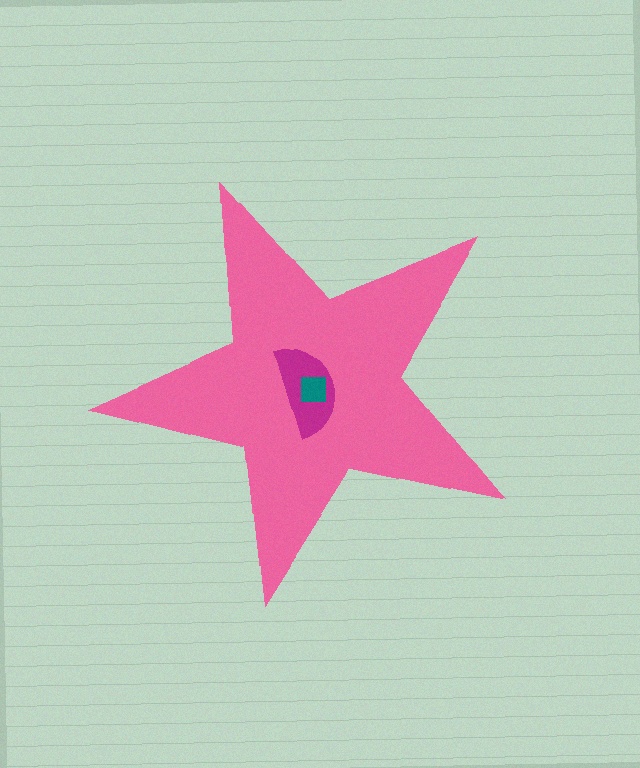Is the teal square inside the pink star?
Yes.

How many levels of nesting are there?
3.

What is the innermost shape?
The teal square.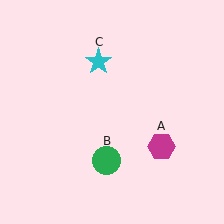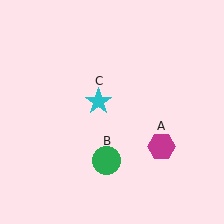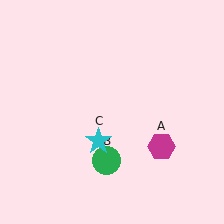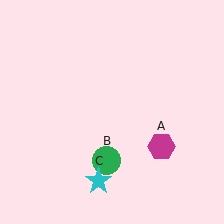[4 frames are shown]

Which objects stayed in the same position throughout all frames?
Magenta hexagon (object A) and green circle (object B) remained stationary.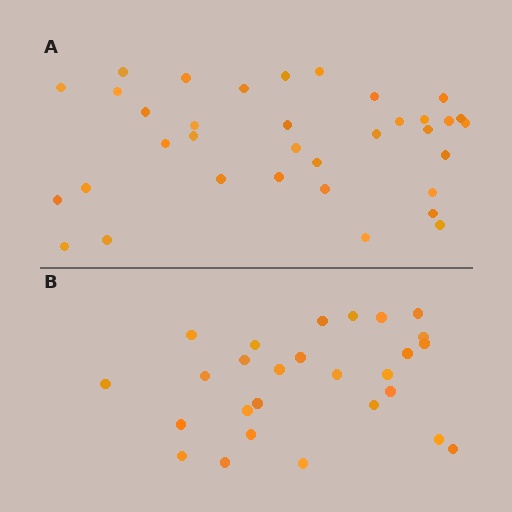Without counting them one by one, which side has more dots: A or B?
Region A (the top region) has more dots.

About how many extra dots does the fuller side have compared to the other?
Region A has roughly 8 or so more dots than region B.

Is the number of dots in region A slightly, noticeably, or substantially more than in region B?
Region A has noticeably more, but not dramatically so. The ratio is roughly 1.3 to 1.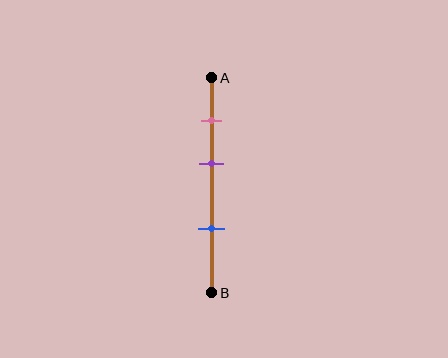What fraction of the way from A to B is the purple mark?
The purple mark is approximately 40% (0.4) of the way from A to B.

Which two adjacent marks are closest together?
The pink and purple marks are the closest adjacent pair.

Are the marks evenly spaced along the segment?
Yes, the marks are approximately evenly spaced.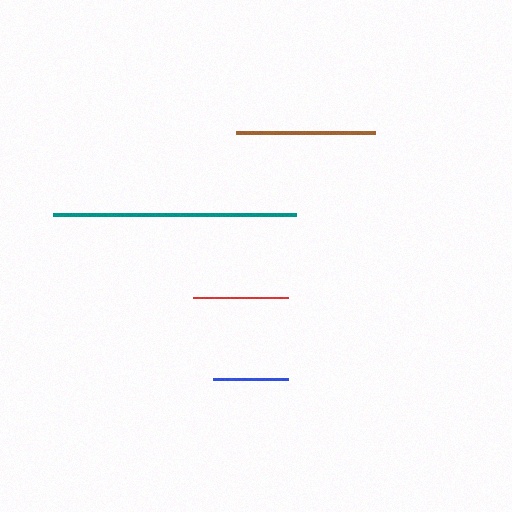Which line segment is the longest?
The teal line is the longest at approximately 243 pixels.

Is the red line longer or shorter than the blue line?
The red line is longer than the blue line.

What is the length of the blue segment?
The blue segment is approximately 75 pixels long.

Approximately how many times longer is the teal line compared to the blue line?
The teal line is approximately 3.2 times the length of the blue line.